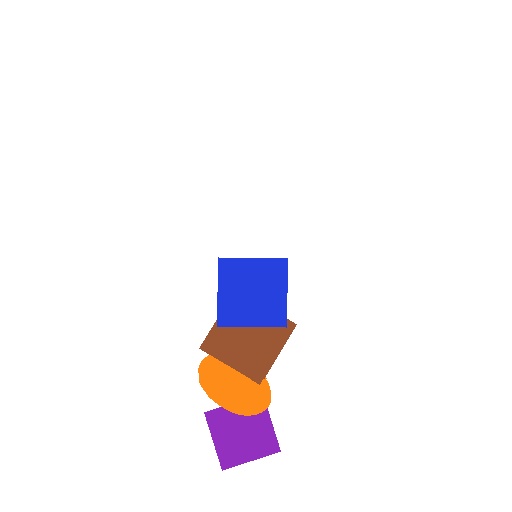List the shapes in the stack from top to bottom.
From top to bottom: the blue square, the brown diamond, the orange ellipse, the purple diamond.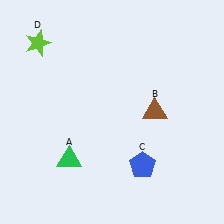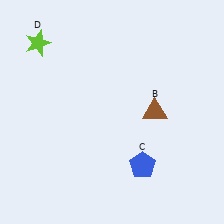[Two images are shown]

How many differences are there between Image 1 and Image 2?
There is 1 difference between the two images.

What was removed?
The green triangle (A) was removed in Image 2.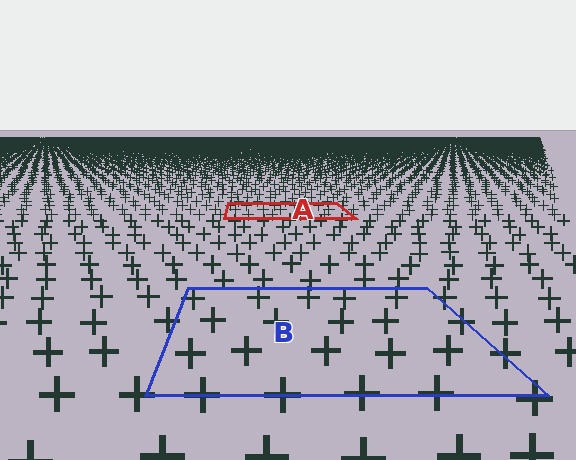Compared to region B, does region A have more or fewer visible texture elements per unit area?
Region A has more texture elements per unit area — they are packed more densely because it is farther away.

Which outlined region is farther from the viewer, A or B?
Region A is farther from the viewer — the texture elements inside it appear smaller and more densely packed.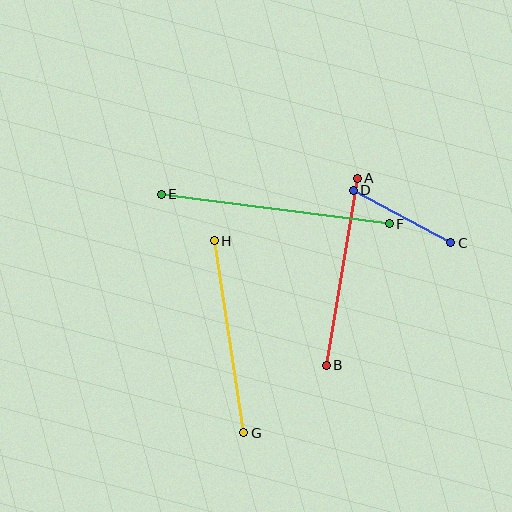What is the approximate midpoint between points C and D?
The midpoint is at approximately (402, 217) pixels.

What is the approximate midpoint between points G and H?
The midpoint is at approximately (229, 337) pixels.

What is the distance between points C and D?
The distance is approximately 111 pixels.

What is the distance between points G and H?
The distance is approximately 194 pixels.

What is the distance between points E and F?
The distance is approximately 229 pixels.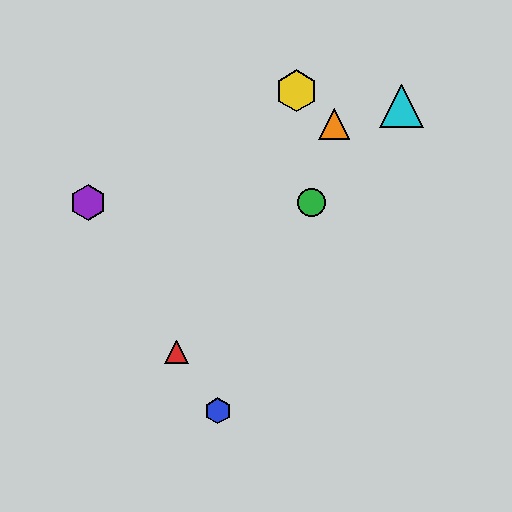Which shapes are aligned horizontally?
The green circle, the purple hexagon are aligned horizontally.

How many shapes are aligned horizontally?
2 shapes (the green circle, the purple hexagon) are aligned horizontally.